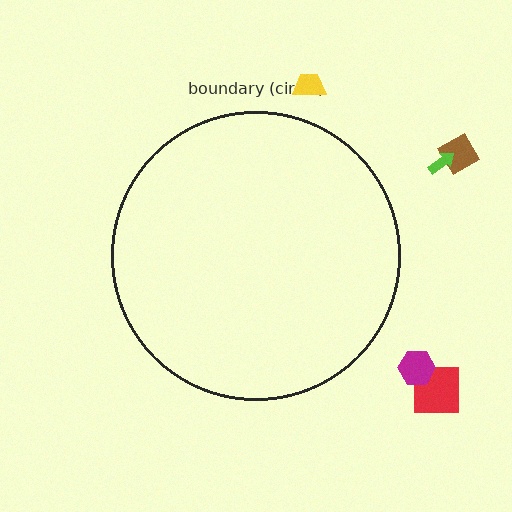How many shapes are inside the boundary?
0 inside, 5 outside.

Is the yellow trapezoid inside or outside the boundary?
Outside.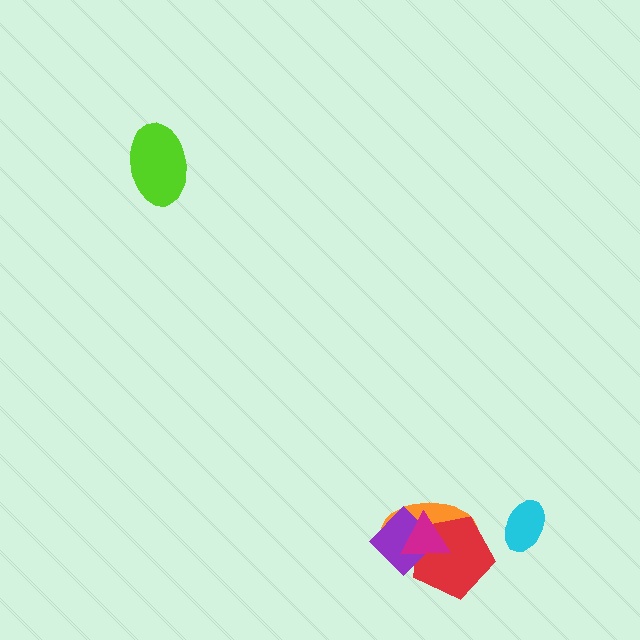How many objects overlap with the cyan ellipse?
0 objects overlap with the cyan ellipse.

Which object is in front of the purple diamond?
The magenta triangle is in front of the purple diamond.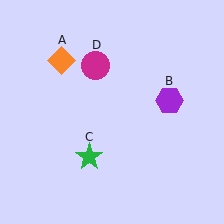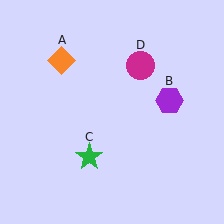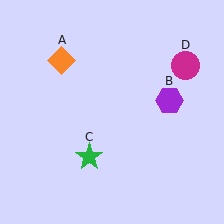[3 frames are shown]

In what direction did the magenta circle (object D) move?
The magenta circle (object D) moved right.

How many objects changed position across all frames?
1 object changed position: magenta circle (object D).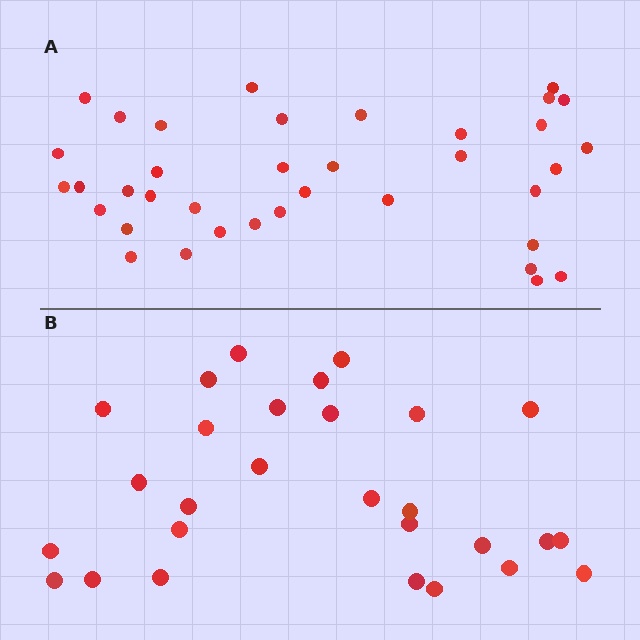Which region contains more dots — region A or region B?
Region A (the top region) has more dots.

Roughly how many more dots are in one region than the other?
Region A has roughly 8 or so more dots than region B.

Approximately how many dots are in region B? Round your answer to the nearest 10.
About 30 dots. (The exact count is 28, which rounds to 30.)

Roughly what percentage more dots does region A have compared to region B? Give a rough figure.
About 30% more.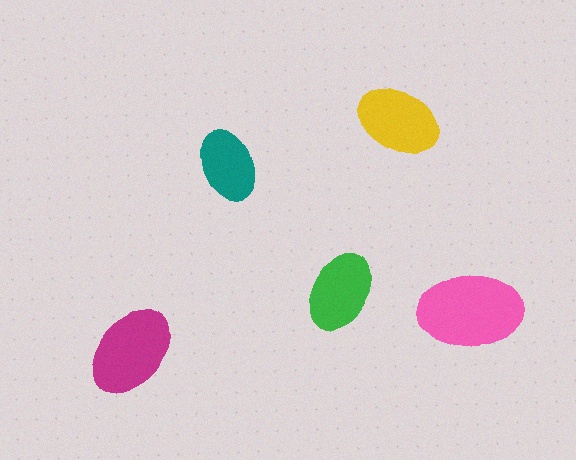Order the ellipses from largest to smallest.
the pink one, the magenta one, the yellow one, the green one, the teal one.